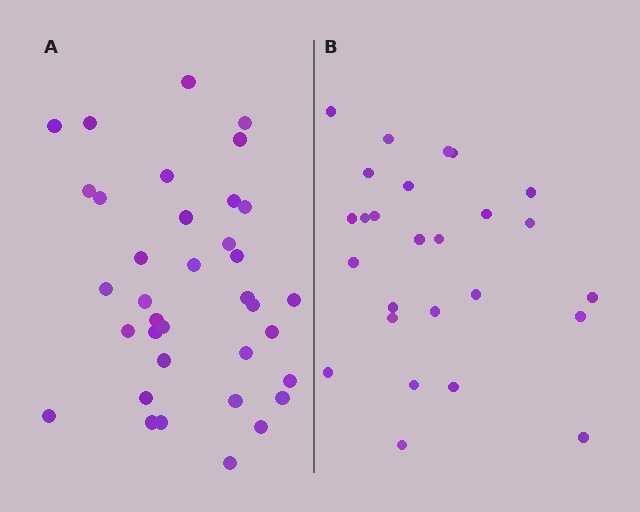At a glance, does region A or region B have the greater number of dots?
Region A (the left region) has more dots.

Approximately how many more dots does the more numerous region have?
Region A has roughly 10 or so more dots than region B.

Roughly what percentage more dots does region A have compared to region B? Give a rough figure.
About 40% more.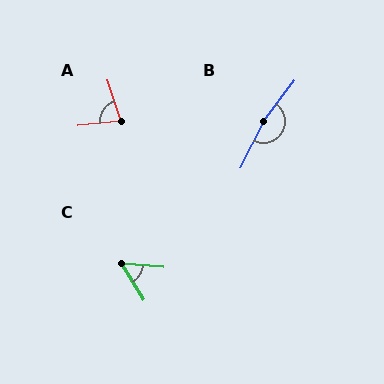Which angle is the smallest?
C, at approximately 53 degrees.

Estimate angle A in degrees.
Approximately 79 degrees.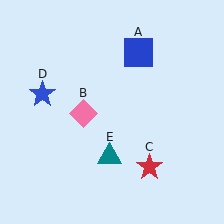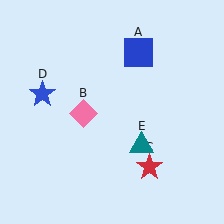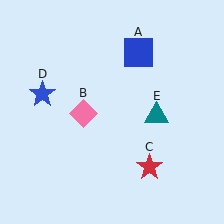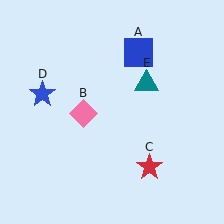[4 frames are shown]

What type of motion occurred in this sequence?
The teal triangle (object E) rotated counterclockwise around the center of the scene.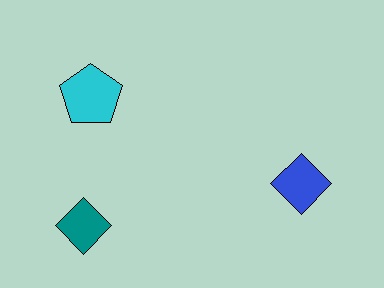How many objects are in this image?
There are 3 objects.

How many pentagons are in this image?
There is 1 pentagon.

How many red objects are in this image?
There are no red objects.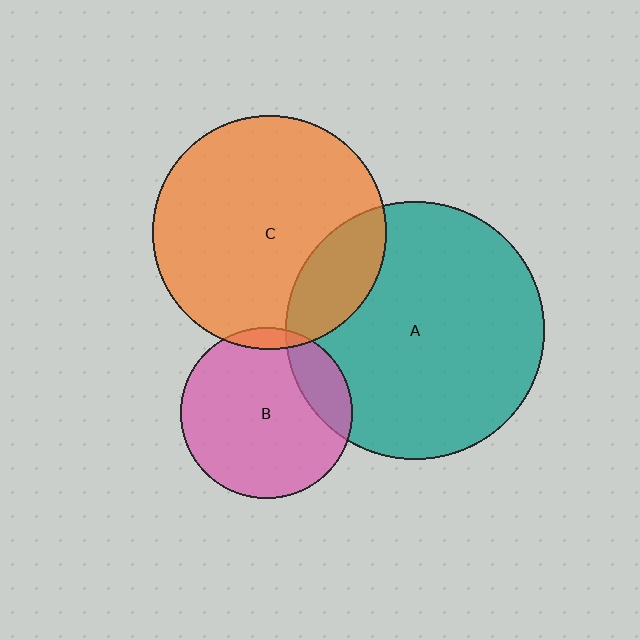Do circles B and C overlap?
Yes.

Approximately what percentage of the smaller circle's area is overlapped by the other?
Approximately 5%.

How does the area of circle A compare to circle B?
Approximately 2.3 times.